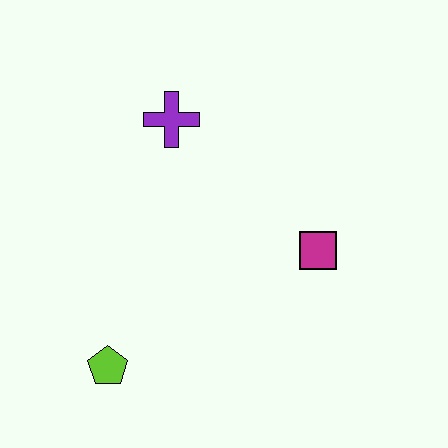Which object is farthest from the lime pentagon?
The purple cross is farthest from the lime pentagon.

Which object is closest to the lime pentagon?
The magenta square is closest to the lime pentagon.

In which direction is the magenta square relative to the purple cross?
The magenta square is to the right of the purple cross.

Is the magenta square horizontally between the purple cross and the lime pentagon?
No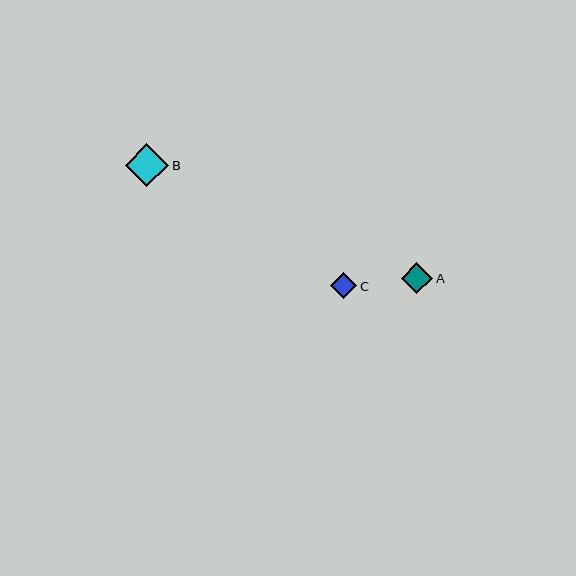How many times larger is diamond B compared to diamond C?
Diamond B is approximately 1.6 times the size of diamond C.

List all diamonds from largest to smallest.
From largest to smallest: B, A, C.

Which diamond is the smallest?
Diamond C is the smallest with a size of approximately 26 pixels.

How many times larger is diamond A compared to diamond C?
Diamond A is approximately 1.2 times the size of diamond C.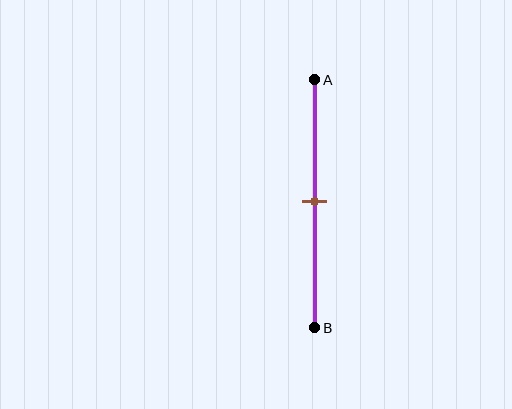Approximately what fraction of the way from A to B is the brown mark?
The brown mark is approximately 50% of the way from A to B.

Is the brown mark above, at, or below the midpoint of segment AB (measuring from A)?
The brown mark is approximately at the midpoint of segment AB.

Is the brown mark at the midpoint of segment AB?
Yes, the mark is approximately at the midpoint.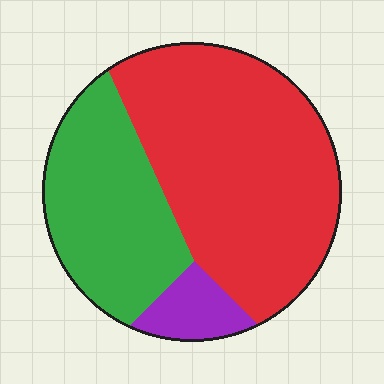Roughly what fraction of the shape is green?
Green takes up between a sixth and a third of the shape.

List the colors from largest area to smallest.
From largest to smallest: red, green, purple.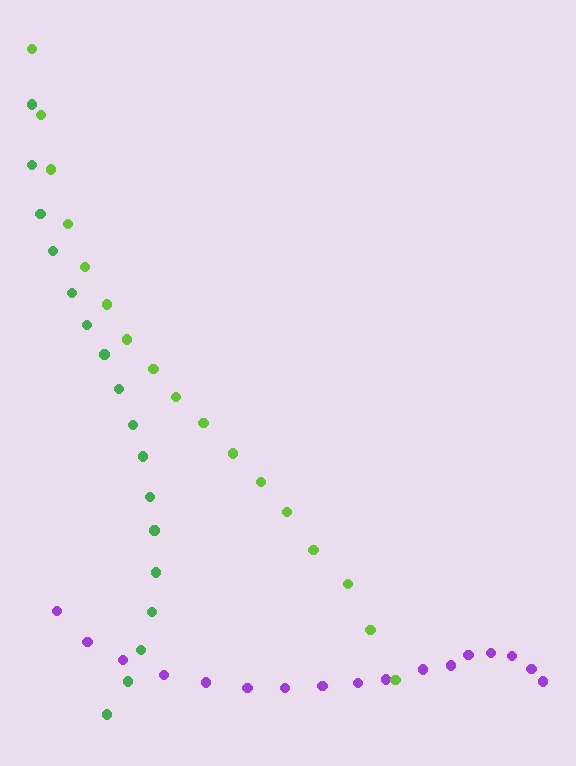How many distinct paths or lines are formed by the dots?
There are 3 distinct paths.